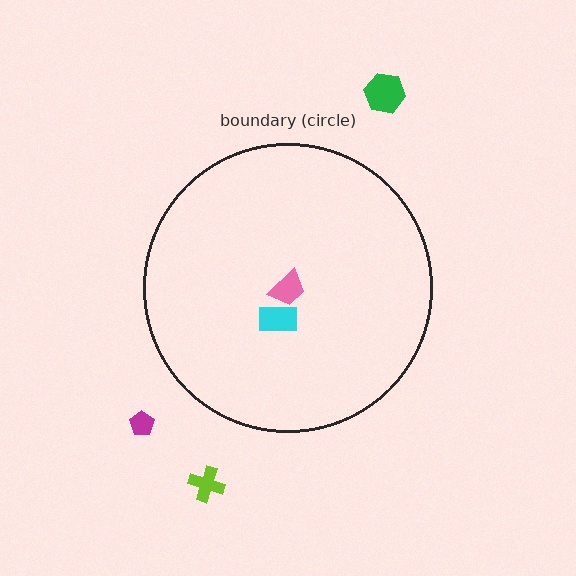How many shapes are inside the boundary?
2 inside, 3 outside.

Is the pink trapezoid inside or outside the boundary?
Inside.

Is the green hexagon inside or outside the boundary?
Outside.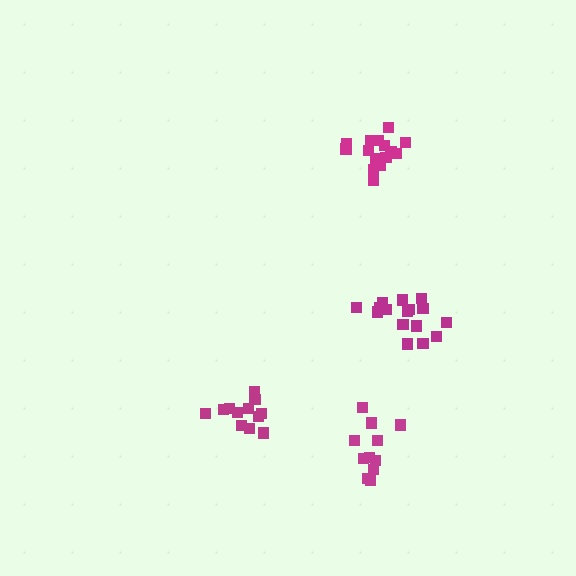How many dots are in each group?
Group 1: 16 dots, Group 2: 12 dots, Group 3: 11 dots, Group 4: 16 dots (55 total).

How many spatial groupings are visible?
There are 4 spatial groupings.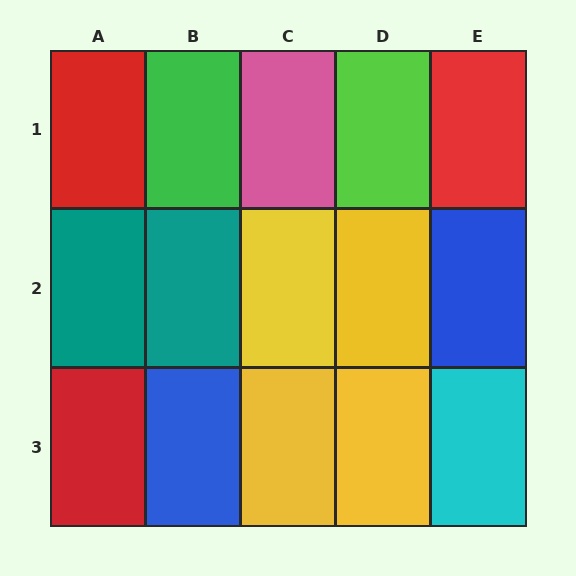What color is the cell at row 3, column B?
Blue.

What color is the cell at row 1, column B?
Green.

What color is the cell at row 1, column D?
Lime.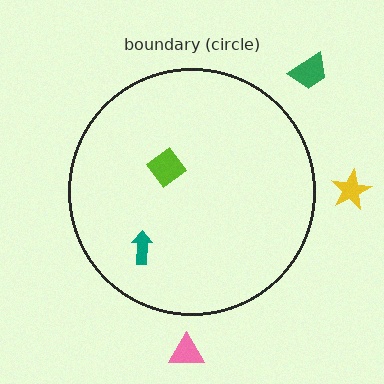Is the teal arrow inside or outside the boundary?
Inside.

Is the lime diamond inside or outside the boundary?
Inside.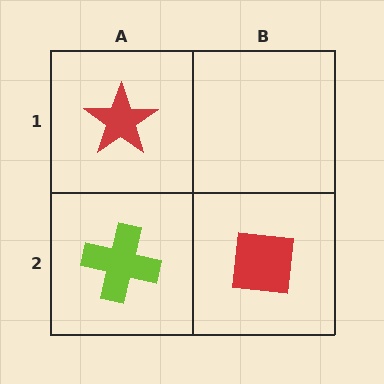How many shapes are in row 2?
2 shapes.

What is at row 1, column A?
A red star.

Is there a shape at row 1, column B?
No, that cell is empty.